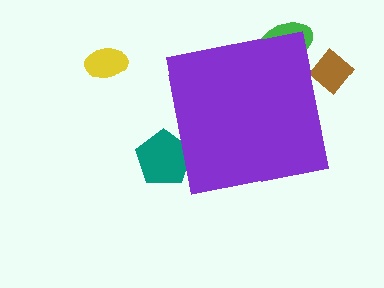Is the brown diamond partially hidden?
Yes, the brown diamond is partially hidden behind the purple square.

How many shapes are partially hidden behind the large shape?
3 shapes are partially hidden.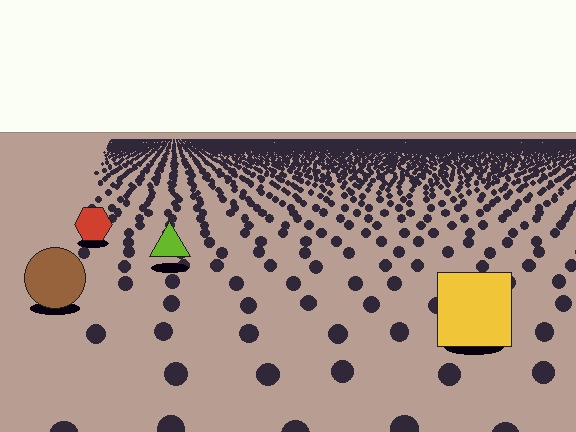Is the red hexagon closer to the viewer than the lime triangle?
No. The lime triangle is closer — you can tell from the texture gradient: the ground texture is coarser near it.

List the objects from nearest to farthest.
From nearest to farthest: the yellow square, the brown circle, the lime triangle, the red hexagon.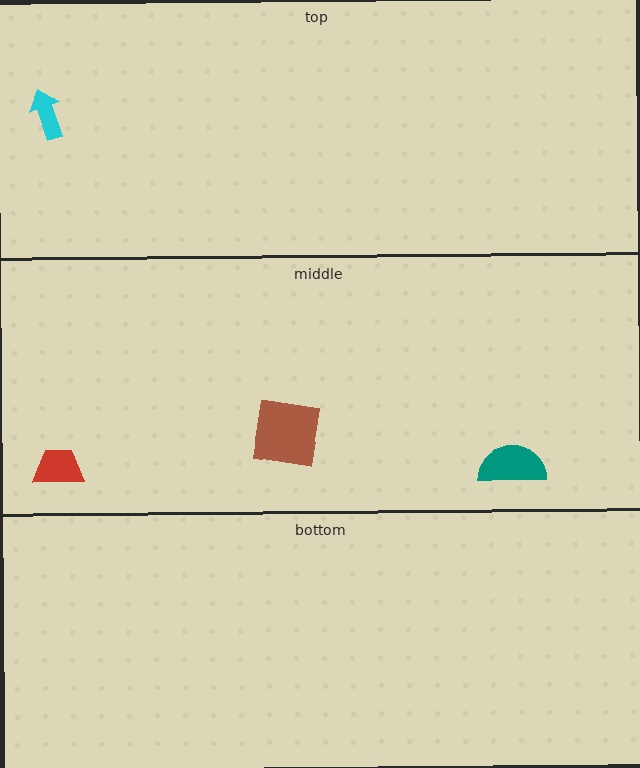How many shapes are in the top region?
1.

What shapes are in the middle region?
The teal semicircle, the brown square, the red trapezoid.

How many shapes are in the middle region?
3.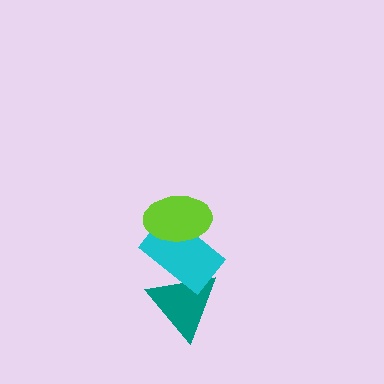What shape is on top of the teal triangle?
The cyan rectangle is on top of the teal triangle.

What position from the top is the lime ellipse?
The lime ellipse is 1st from the top.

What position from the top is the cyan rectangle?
The cyan rectangle is 2nd from the top.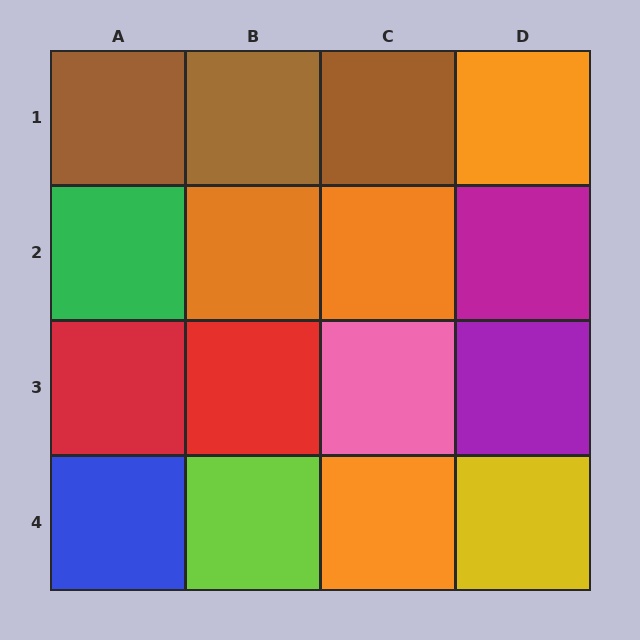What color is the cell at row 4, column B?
Lime.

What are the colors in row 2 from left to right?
Green, orange, orange, magenta.